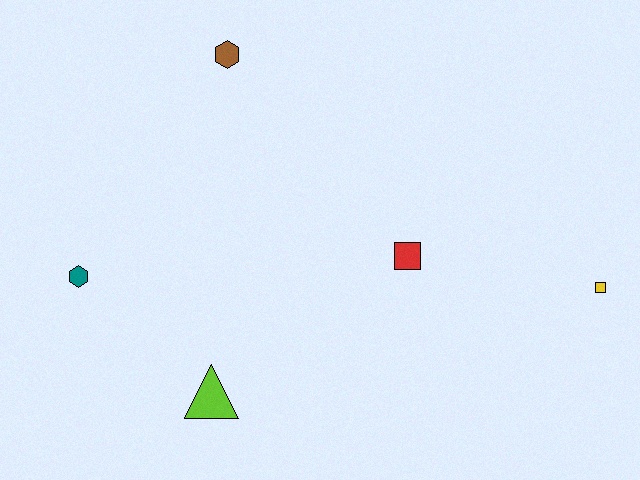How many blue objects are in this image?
There are no blue objects.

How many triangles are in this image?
There is 1 triangle.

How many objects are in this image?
There are 5 objects.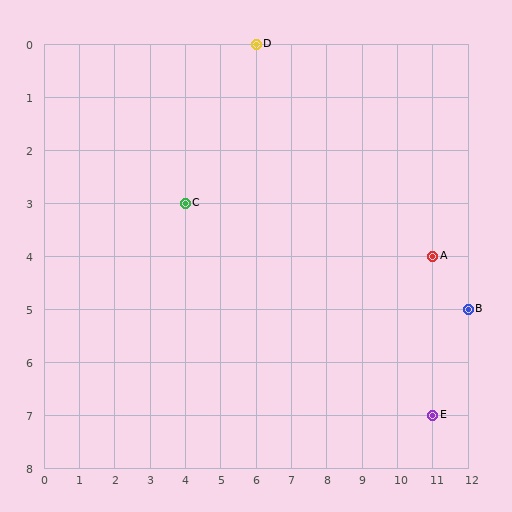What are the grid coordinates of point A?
Point A is at grid coordinates (11, 4).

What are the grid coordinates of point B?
Point B is at grid coordinates (12, 5).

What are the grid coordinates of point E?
Point E is at grid coordinates (11, 7).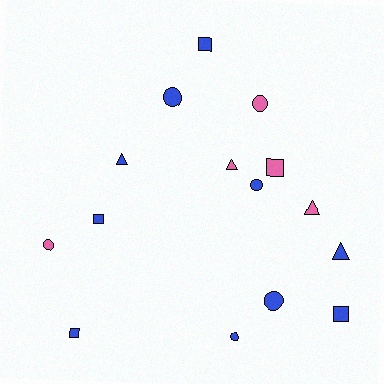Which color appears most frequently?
Blue, with 10 objects.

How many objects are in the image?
There are 15 objects.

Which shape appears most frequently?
Circle, with 6 objects.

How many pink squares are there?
There is 1 pink square.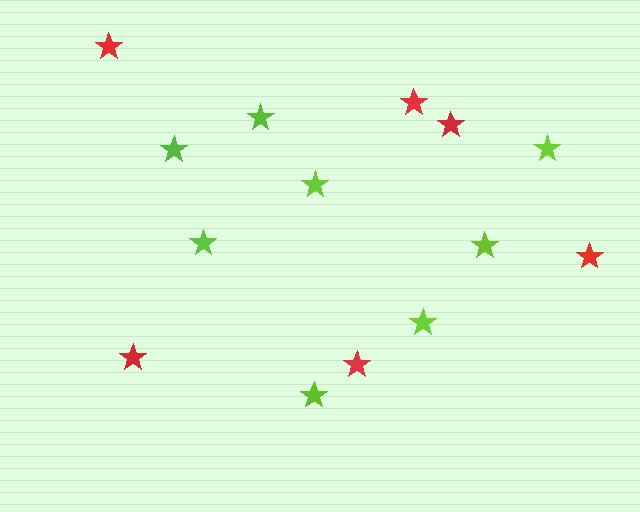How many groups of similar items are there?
There are 2 groups: one group of red stars (6) and one group of lime stars (8).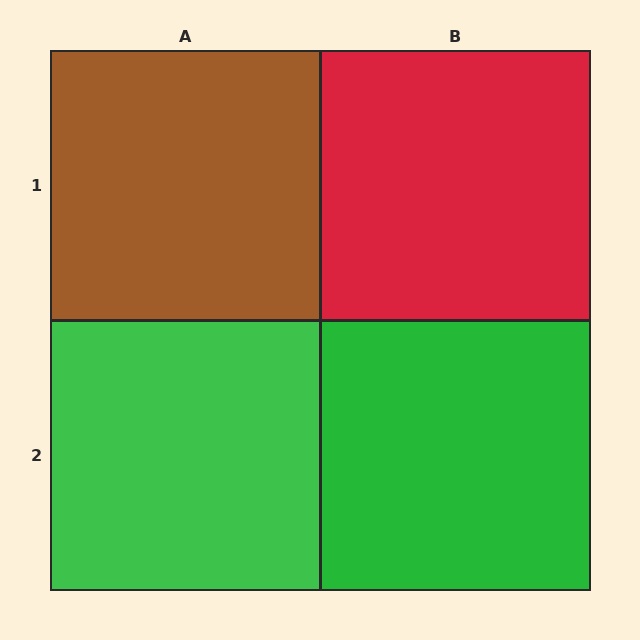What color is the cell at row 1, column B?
Red.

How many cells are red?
1 cell is red.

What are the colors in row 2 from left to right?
Green, green.